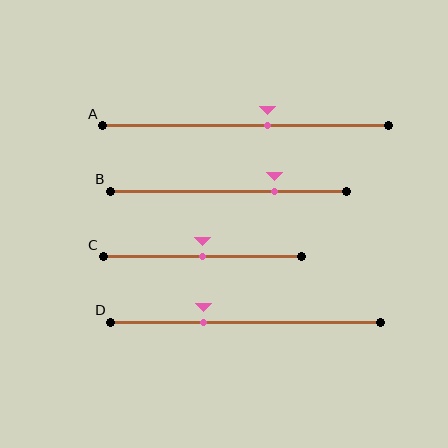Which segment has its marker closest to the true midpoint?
Segment C has its marker closest to the true midpoint.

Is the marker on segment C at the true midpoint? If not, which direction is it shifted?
Yes, the marker on segment C is at the true midpoint.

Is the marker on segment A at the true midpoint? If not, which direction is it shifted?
No, the marker on segment A is shifted to the right by about 8% of the segment length.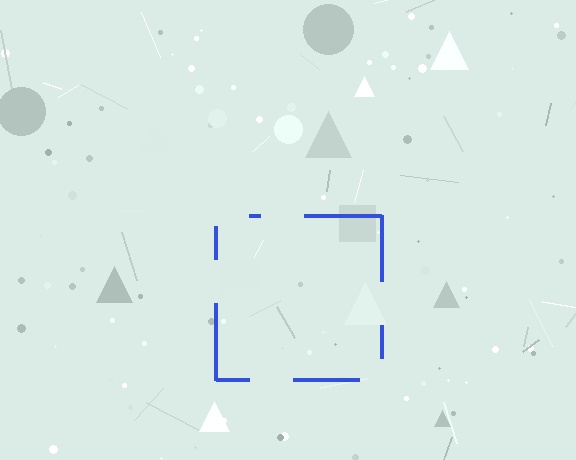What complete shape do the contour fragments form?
The contour fragments form a square.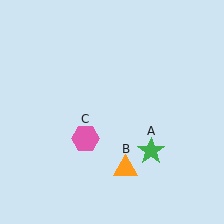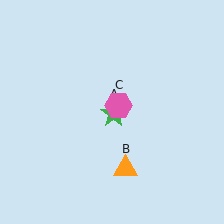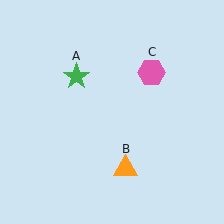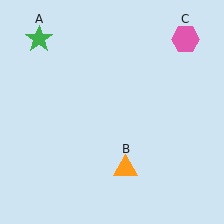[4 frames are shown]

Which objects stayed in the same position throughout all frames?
Orange triangle (object B) remained stationary.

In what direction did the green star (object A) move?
The green star (object A) moved up and to the left.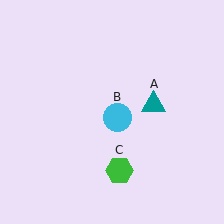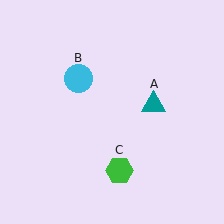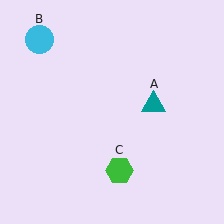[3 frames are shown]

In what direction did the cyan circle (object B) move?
The cyan circle (object B) moved up and to the left.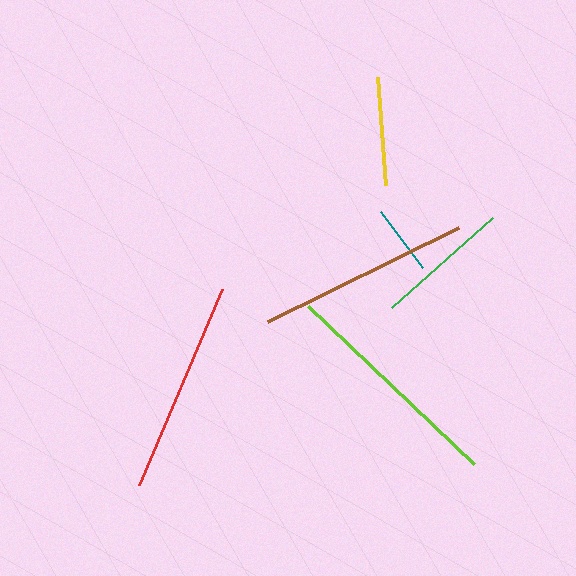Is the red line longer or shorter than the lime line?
The lime line is longer than the red line.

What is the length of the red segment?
The red segment is approximately 213 pixels long.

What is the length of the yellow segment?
The yellow segment is approximately 108 pixels long.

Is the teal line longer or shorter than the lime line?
The lime line is longer than the teal line.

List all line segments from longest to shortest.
From longest to shortest: lime, brown, red, green, yellow, teal.